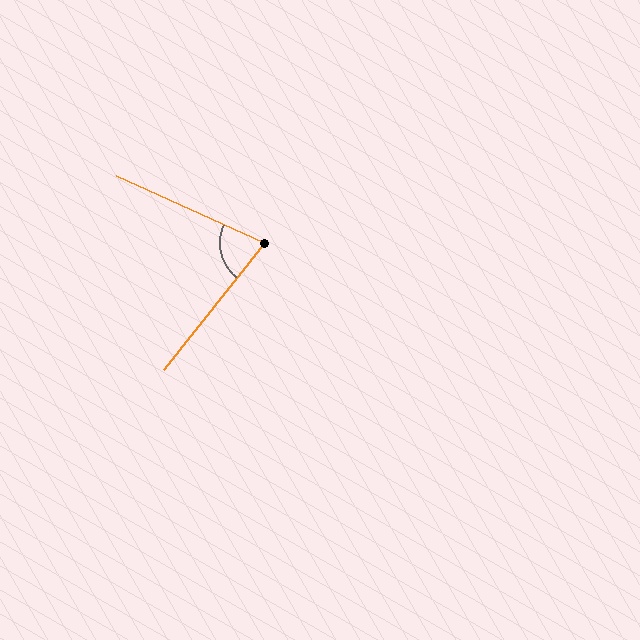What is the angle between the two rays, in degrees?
Approximately 76 degrees.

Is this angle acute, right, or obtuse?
It is acute.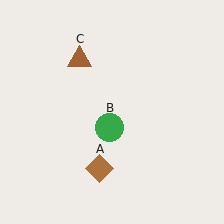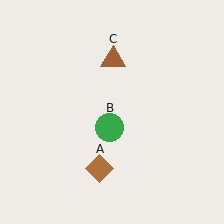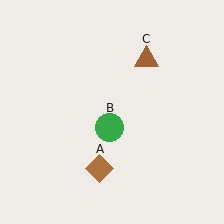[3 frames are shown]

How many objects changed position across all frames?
1 object changed position: brown triangle (object C).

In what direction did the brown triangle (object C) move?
The brown triangle (object C) moved right.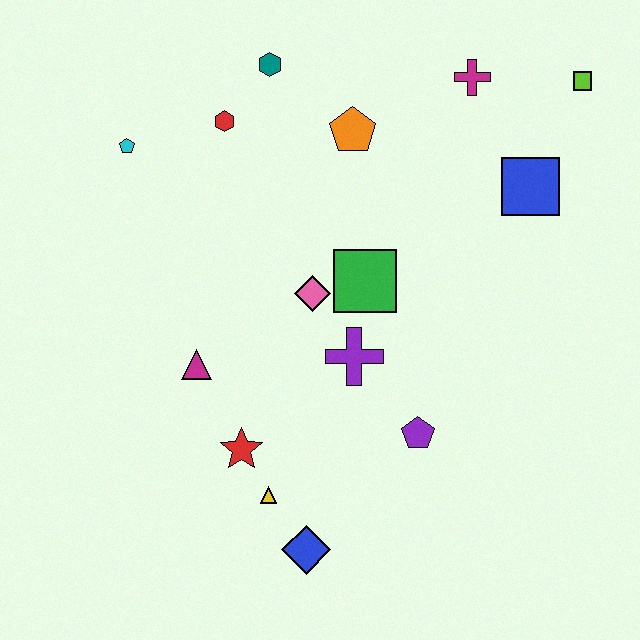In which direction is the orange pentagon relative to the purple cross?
The orange pentagon is above the purple cross.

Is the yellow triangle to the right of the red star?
Yes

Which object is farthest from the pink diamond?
The lime square is farthest from the pink diamond.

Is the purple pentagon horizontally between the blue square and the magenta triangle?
Yes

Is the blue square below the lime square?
Yes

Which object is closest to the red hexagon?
The teal hexagon is closest to the red hexagon.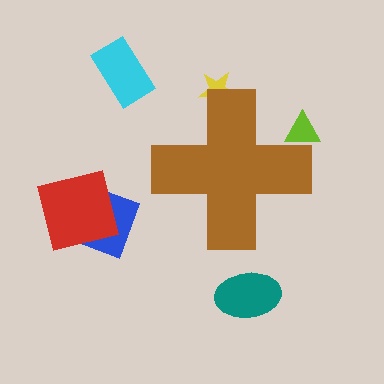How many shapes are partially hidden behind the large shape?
2 shapes are partially hidden.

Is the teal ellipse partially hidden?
No, the teal ellipse is fully visible.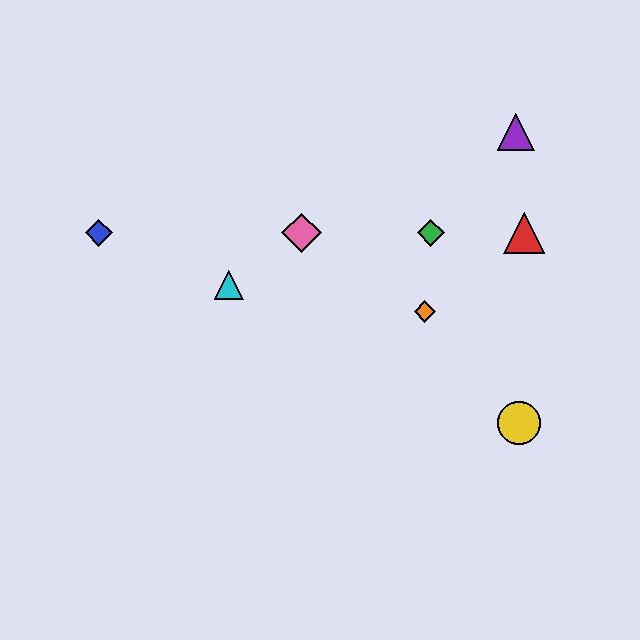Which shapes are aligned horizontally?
The red triangle, the blue diamond, the green diamond, the pink diamond are aligned horizontally.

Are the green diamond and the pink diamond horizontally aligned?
Yes, both are at y≈233.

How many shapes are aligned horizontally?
4 shapes (the red triangle, the blue diamond, the green diamond, the pink diamond) are aligned horizontally.